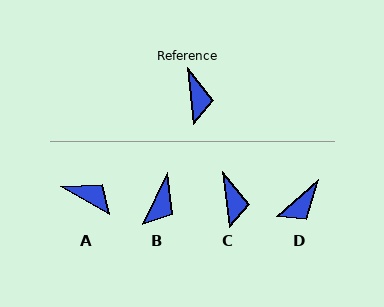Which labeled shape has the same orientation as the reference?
C.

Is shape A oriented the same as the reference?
No, it is off by about 53 degrees.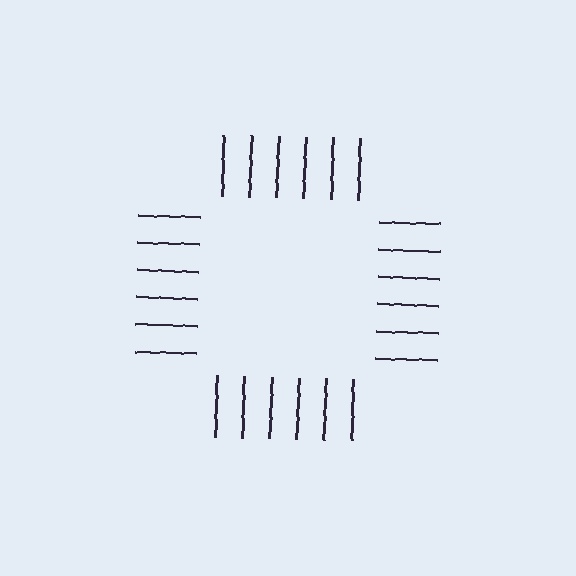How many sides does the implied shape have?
4 sides — the line-ends trace a square.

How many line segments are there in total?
24 — 6 along each of the 4 edges.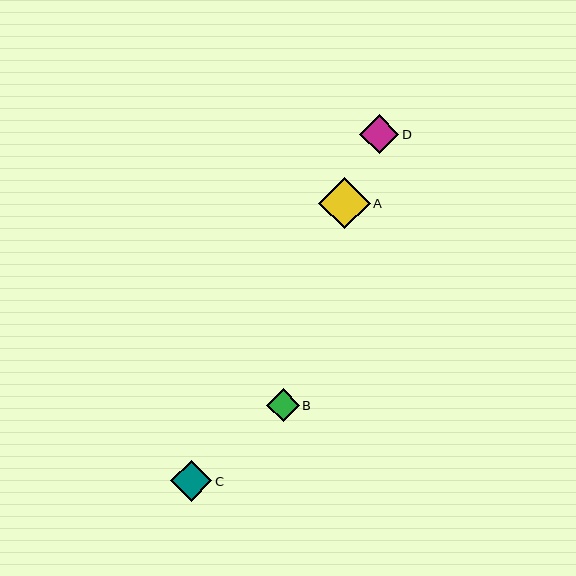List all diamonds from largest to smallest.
From largest to smallest: A, C, D, B.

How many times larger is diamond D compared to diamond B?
Diamond D is approximately 1.2 times the size of diamond B.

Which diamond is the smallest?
Diamond B is the smallest with a size of approximately 33 pixels.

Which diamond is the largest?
Diamond A is the largest with a size of approximately 52 pixels.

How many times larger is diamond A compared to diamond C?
Diamond A is approximately 1.3 times the size of diamond C.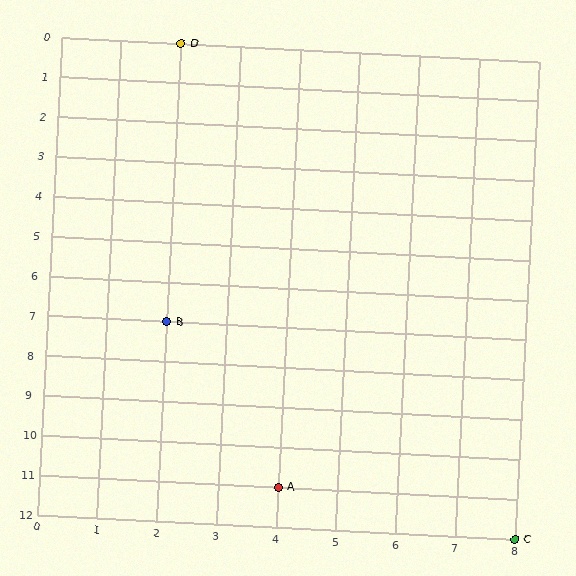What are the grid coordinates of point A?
Point A is at grid coordinates (4, 11).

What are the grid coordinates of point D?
Point D is at grid coordinates (2, 0).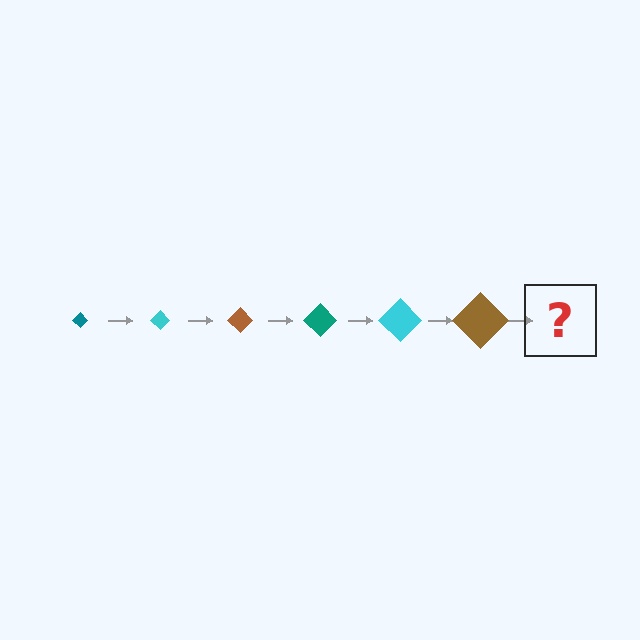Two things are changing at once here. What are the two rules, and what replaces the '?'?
The two rules are that the diamond grows larger each step and the color cycles through teal, cyan, and brown. The '?' should be a teal diamond, larger than the previous one.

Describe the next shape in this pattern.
It should be a teal diamond, larger than the previous one.